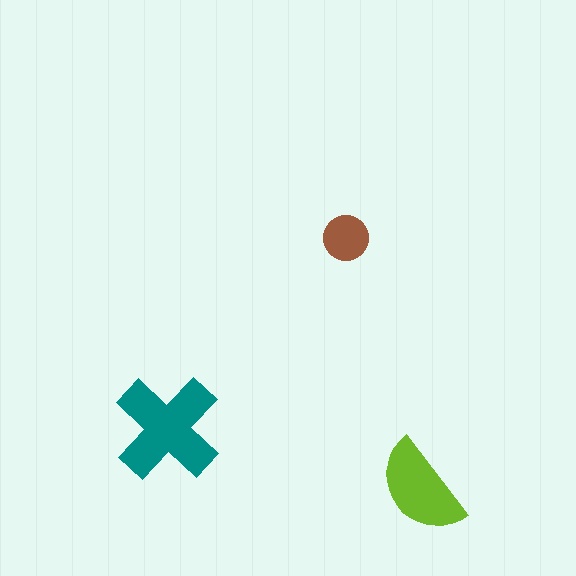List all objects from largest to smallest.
The teal cross, the lime semicircle, the brown circle.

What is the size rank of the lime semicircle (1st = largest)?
2nd.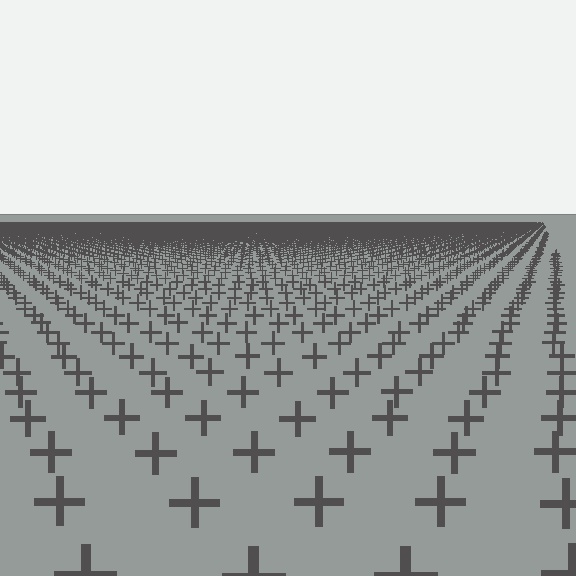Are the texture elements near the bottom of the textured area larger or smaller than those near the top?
Larger. Near the bottom, elements are closer to the viewer and appear at a bigger on-screen size.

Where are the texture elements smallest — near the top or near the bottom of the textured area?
Near the top.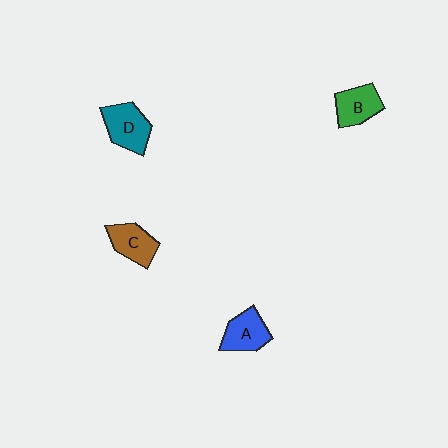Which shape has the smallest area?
Shape C (brown).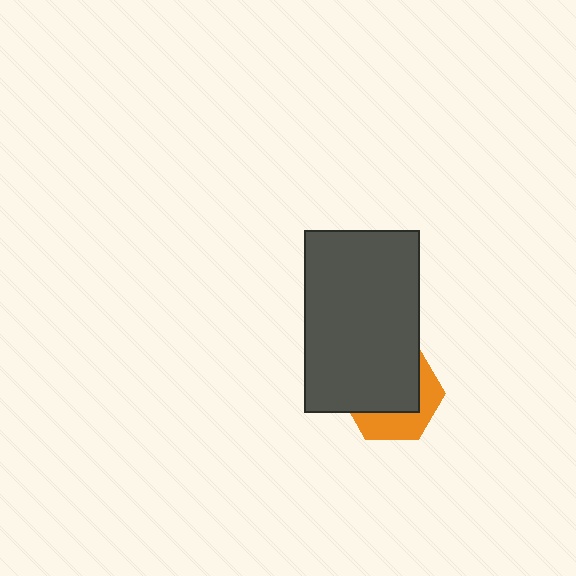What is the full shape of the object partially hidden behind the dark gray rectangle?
The partially hidden object is an orange hexagon.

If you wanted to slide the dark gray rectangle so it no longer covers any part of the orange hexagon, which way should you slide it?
Slide it toward the upper-left — that is the most direct way to separate the two shapes.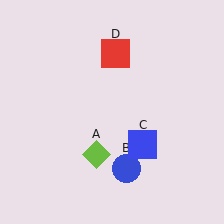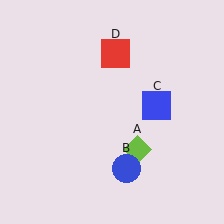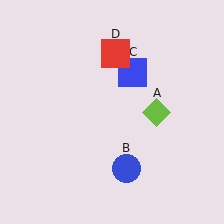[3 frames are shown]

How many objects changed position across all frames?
2 objects changed position: lime diamond (object A), blue square (object C).